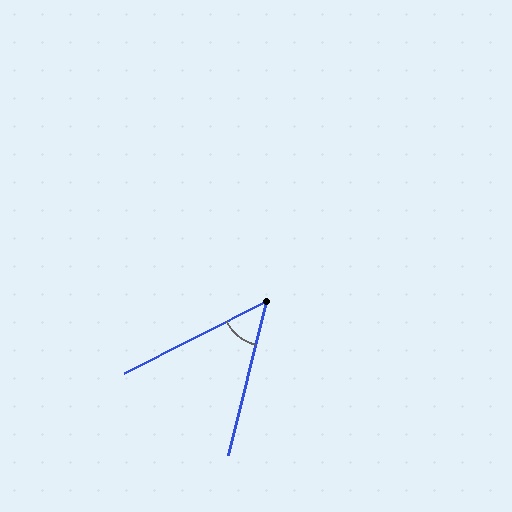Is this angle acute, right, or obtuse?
It is acute.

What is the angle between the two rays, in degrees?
Approximately 49 degrees.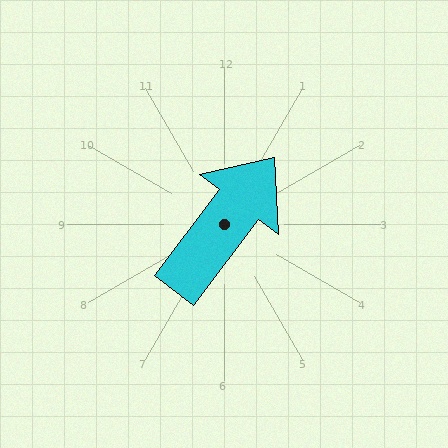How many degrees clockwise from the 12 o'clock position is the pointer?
Approximately 37 degrees.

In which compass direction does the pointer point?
Northeast.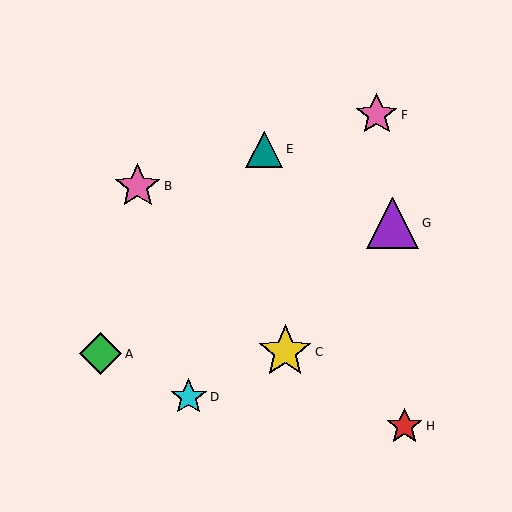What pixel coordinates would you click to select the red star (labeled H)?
Click at (404, 426) to select the red star H.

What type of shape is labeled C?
Shape C is a yellow star.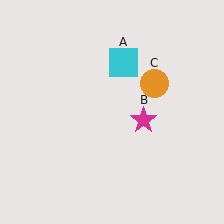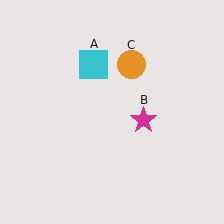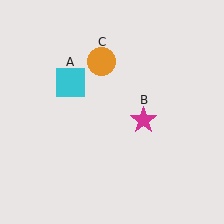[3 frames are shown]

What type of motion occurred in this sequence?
The cyan square (object A), orange circle (object C) rotated counterclockwise around the center of the scene.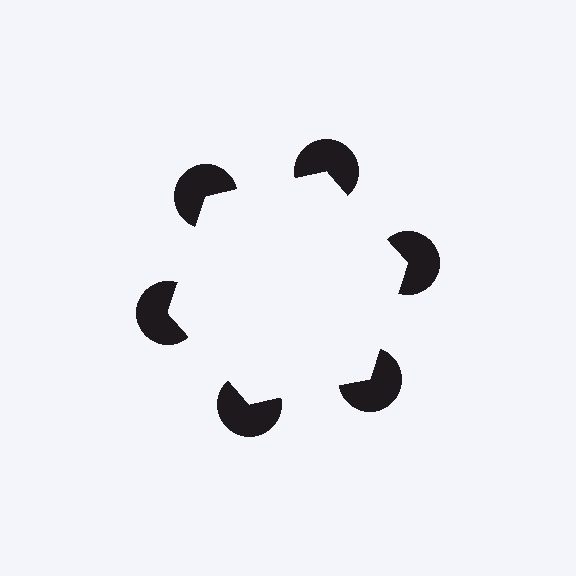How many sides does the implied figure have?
6 sides.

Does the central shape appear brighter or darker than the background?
It typically appears slightly brighter than the background, even though no actual brightness change is drawn.